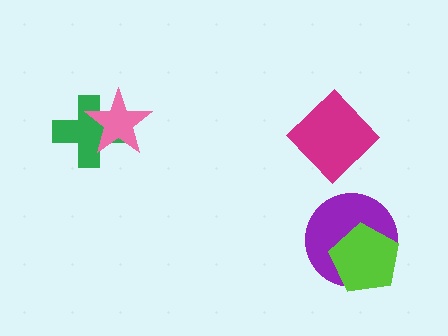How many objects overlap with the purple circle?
1 object overlaps with the purple circle.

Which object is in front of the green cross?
The pink star is in front of the green cross.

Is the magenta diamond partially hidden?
No, no other shape covers it.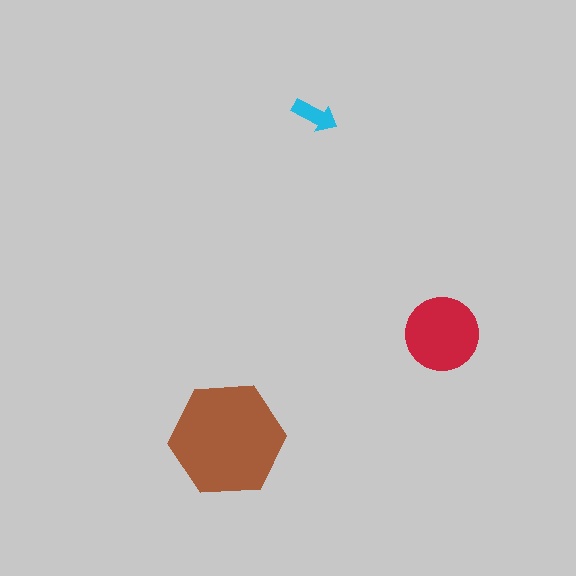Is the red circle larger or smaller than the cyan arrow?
Larger.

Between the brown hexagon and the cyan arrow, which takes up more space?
The brown hexagon.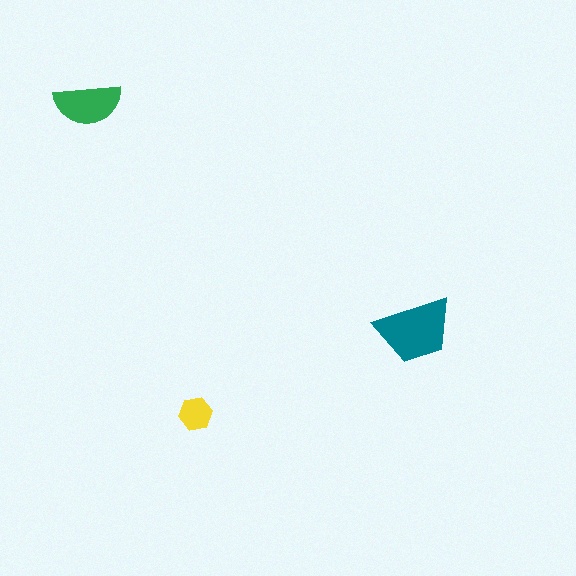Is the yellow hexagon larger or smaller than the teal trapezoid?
Smaller.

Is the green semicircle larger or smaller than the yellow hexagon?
Larger.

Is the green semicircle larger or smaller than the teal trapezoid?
Smaller.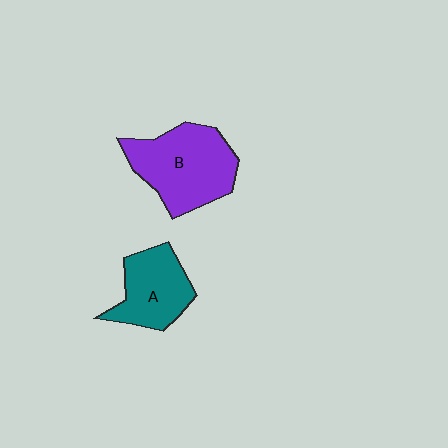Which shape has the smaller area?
Shape A (teal).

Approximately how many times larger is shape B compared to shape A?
Approximately 1.4 times.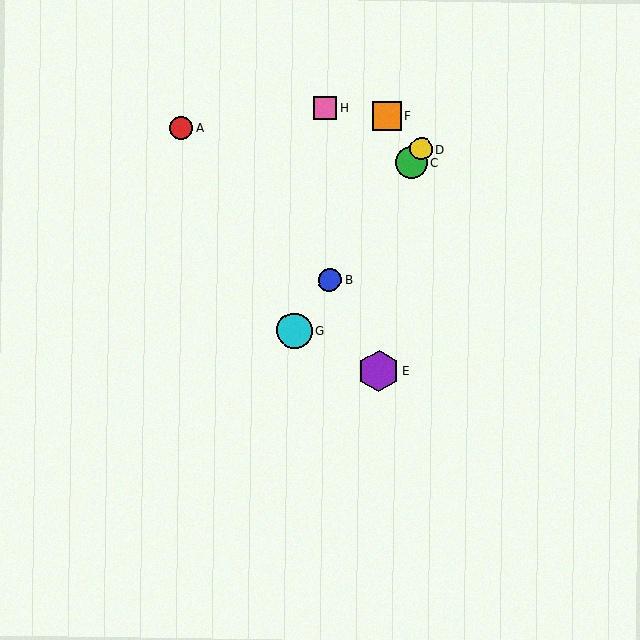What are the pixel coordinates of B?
Object B is at (330, 280).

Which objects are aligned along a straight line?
Objects B, C, D, G are aligned along a straight line.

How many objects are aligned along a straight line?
4 objects (B, C, D, G) are aligned along a straight line.